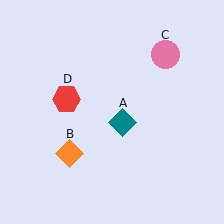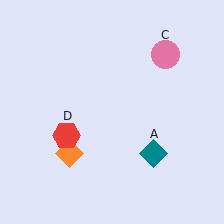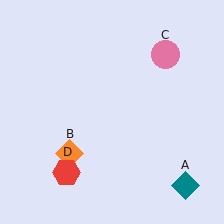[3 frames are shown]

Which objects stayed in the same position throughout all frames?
Orange diamond (object B) and pink circle (object C) remained stationary.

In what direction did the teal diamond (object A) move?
The teal diamond (object A) moved down and to the right.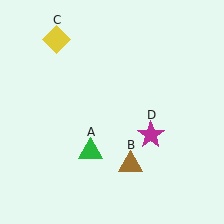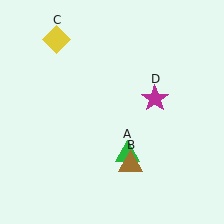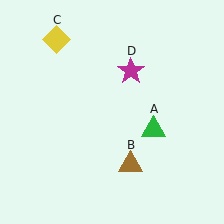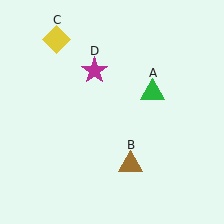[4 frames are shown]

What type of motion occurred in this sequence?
The green triangle (object A), magenta star (object D) rotated counterclockwise around the center of the scene.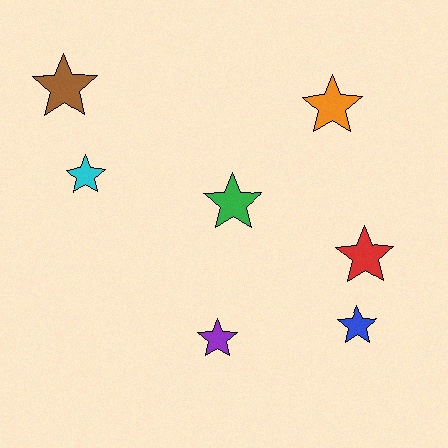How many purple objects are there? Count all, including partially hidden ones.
There is 1 purple object.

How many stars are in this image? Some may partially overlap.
There are 7 stars.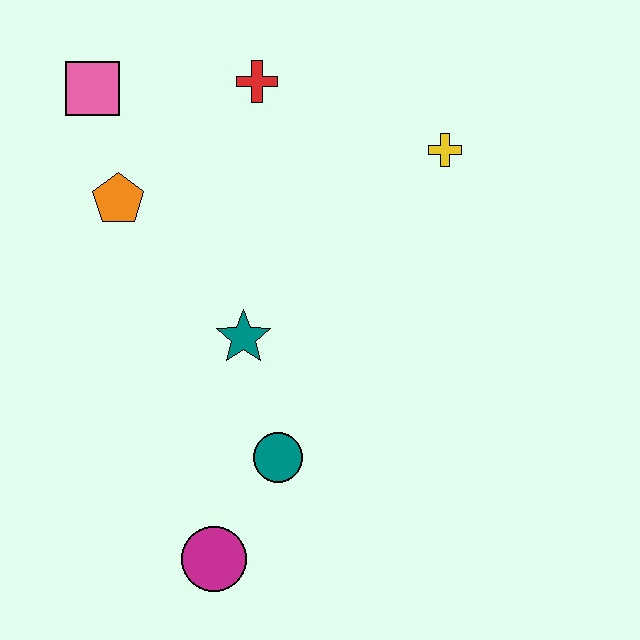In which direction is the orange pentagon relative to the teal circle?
The orange pentagon is above the teal circle.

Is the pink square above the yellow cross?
Yes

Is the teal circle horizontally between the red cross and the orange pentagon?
No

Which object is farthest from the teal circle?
The pink square is farthest from the teal circle.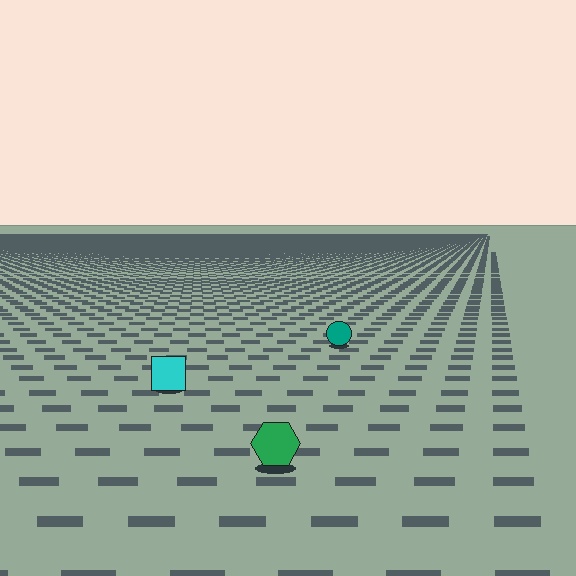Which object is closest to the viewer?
The green hexagon is closest. The texture marks near it are larger and more spread out.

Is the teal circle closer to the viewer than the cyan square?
No. The cyan square is closer — you can tell from the texture gradient: the ground texture is coarser near it.